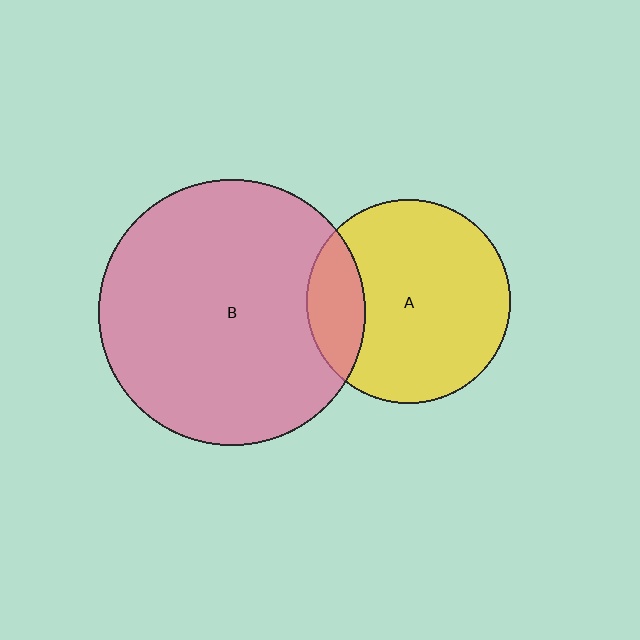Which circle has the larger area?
Circle B (pink).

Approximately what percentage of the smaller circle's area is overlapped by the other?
Approximately 20%.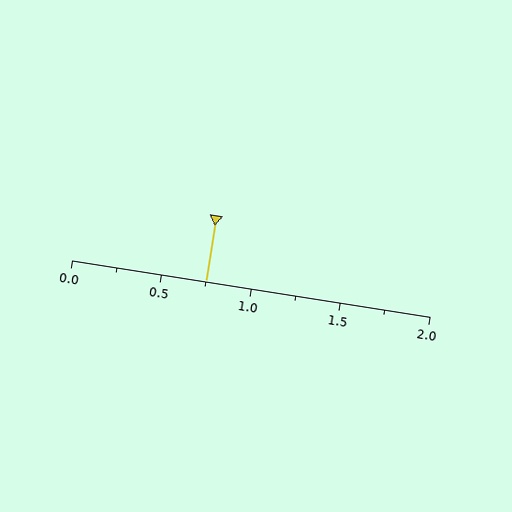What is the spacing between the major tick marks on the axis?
The major ticks are spaced 0.5 apart.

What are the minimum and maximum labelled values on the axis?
The axis runs from 0.0 to 2.0.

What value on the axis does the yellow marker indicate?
The marker indicates approximately 0.75.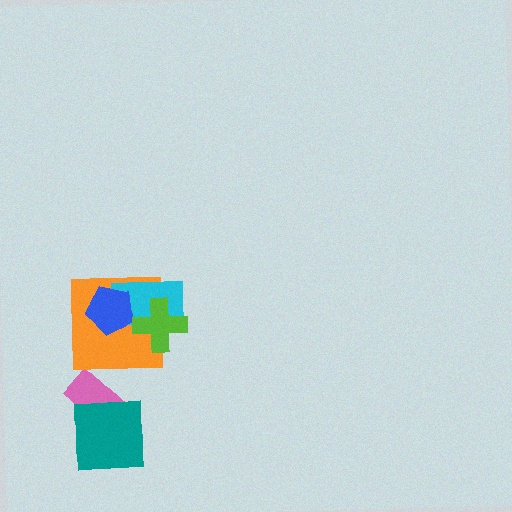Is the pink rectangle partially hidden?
Yes, it is partially covered by another shape.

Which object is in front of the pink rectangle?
The teal square is in front of the pink rectangle.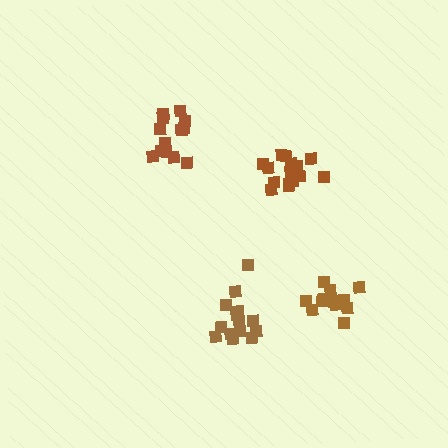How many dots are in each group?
Group 1: 13 dots, Group 2: 14 dots, Group 3: 15 dots, Group 4: 13 dots (55 total).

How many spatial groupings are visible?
There are 4 spatial groupings.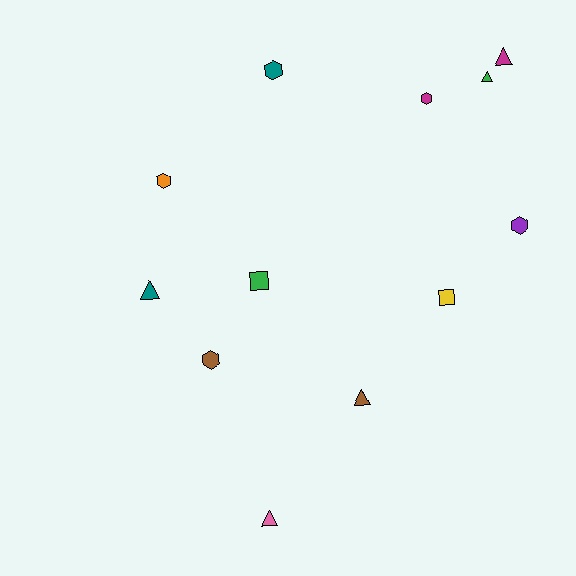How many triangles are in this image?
There are 5 triangles.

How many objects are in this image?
There are 12 objects.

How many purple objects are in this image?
There is 1 purple object.